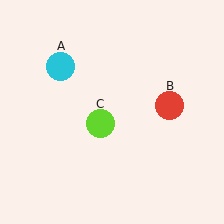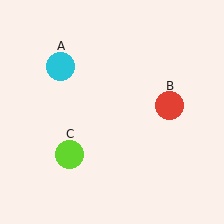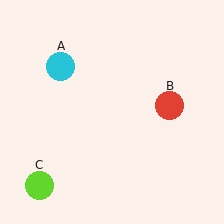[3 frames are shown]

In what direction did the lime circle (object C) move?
The lime circle (object C) moved down and to the left.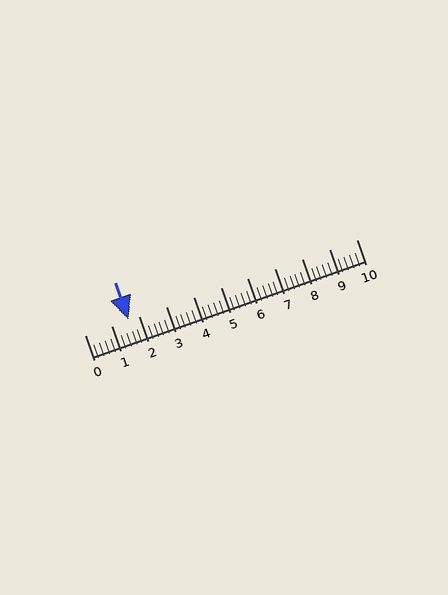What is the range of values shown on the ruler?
The ruler shows values from 0 to 10.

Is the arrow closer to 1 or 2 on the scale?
The arrow is closer to 2.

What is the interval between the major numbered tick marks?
The major tick marks are spaced 1 units apart.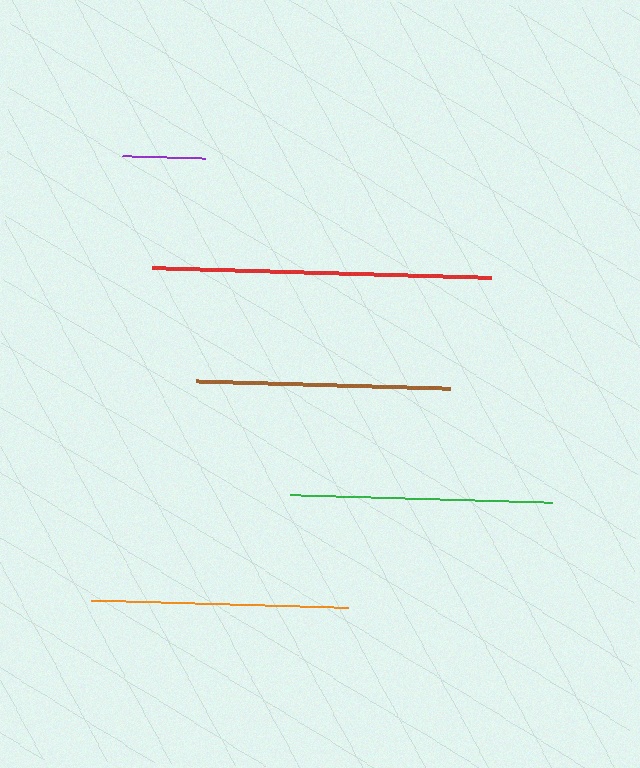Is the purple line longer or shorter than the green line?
The green line is longer than the purple line.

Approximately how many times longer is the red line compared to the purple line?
The red line is approximately 4.1 times the length of the purple line.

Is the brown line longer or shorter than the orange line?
The orange line is longer than the brown line.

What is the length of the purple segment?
The purple segment is approximately 83 pixels long.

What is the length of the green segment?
The green segment is approximately 262 pixels long.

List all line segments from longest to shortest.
From longest to shortest: red, green, orange, brown, purple.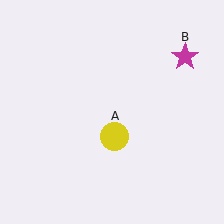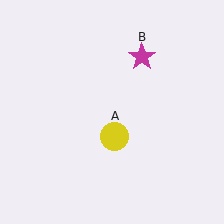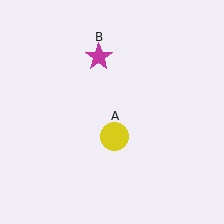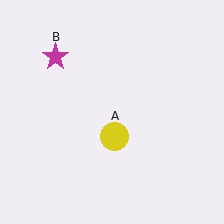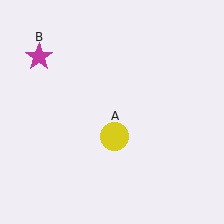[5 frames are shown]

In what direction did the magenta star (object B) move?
The magenta star (object B) moved left.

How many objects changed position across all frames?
1 object changed position: magenta star (object B).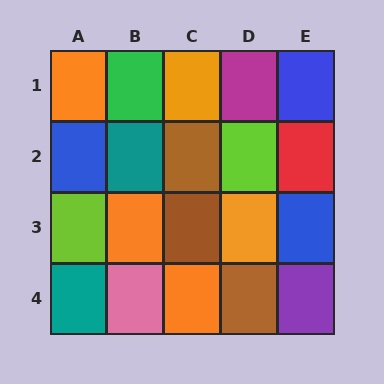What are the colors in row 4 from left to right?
Teal, pink, orange, brown, purple.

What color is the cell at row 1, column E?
Blue.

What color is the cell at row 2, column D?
Lime.